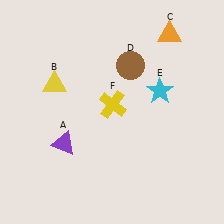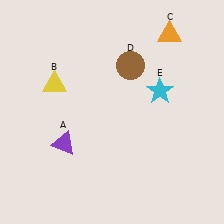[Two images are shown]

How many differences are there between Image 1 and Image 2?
There is 1 difference between the two images.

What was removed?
The yellow cross (F) was removed in Image 2.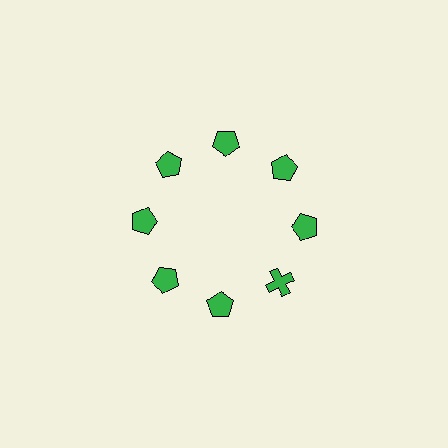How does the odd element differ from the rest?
It has a different shape: cross instead of pentagon.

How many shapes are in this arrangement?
There are 8 shapes arranged in a ring pattern.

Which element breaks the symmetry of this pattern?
The green cross at roughly the 4 o'clock position breaks the symmetry. All other shapes are green pentagons.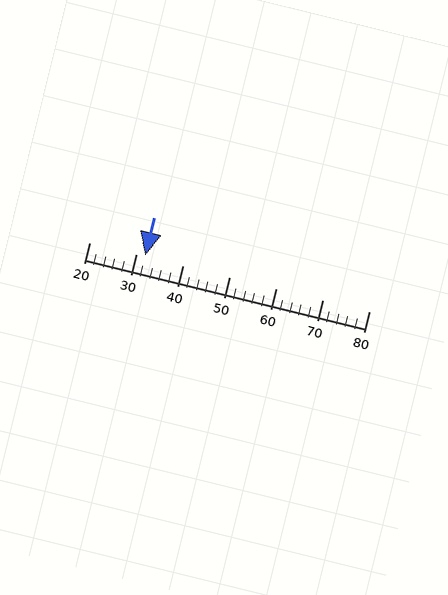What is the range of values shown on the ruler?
The ruler shows values from 20 to 80.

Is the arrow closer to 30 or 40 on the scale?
The arrow is closer to 30.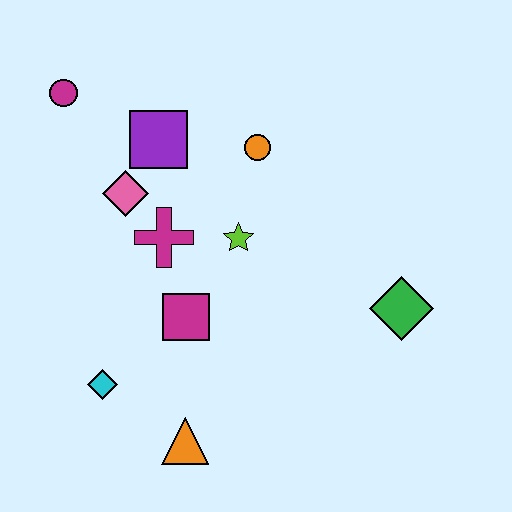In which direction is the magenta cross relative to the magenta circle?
The magenta cross is below the magenta circle.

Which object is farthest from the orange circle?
The orange triangle is farthest from the orange circle.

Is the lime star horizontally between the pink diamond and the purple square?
No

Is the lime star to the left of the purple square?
No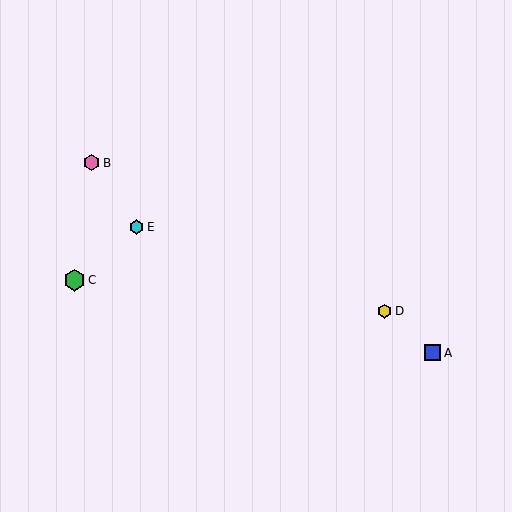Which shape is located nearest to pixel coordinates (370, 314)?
The yellow hexagon (labeled D) at (385, 311) is nearest to that location.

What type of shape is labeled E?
Shape E is a cyan hexagon.